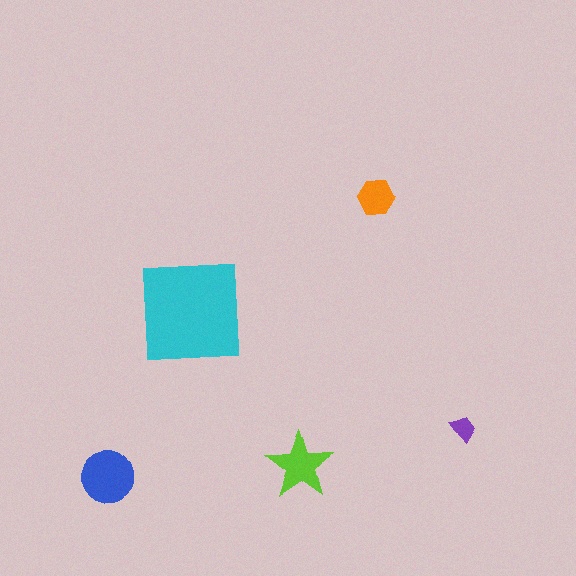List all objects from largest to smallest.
The cyan square, the blue circle, the lime star, the orange hexagon, the purple trapezoid.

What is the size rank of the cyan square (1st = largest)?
1st.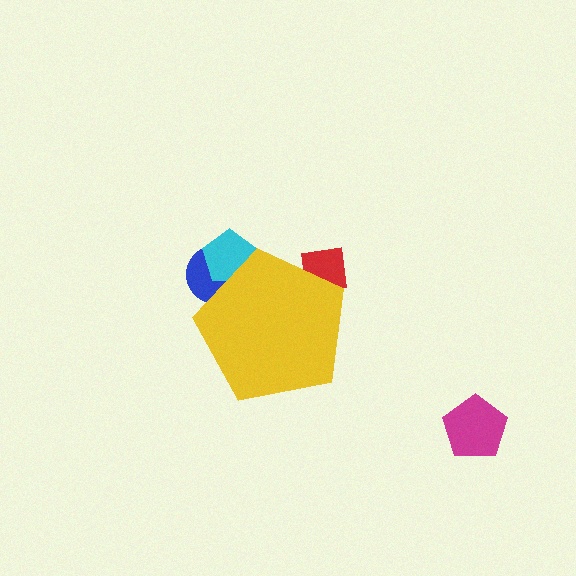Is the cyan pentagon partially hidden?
Yes, the cyan pentagon is partially hidden behind the yellow pentagon.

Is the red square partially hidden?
Yes, the red square is partially hidden behind the yellow pentagon.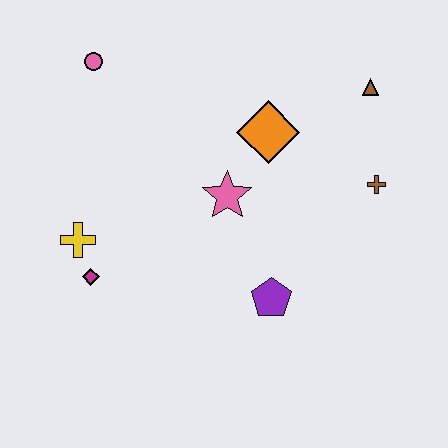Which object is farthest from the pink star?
The pink circle is farthest from the pink star.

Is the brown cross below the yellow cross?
No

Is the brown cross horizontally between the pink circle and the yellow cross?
No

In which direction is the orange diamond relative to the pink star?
The orange diamond is above the pink star.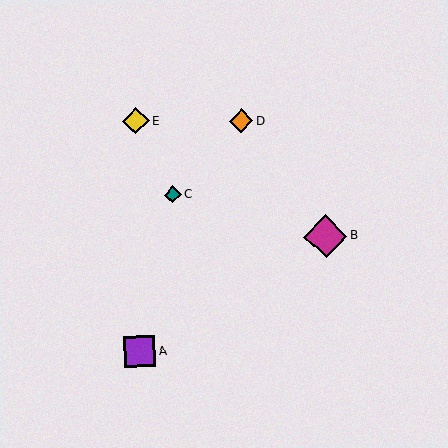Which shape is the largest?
The magenta diamond (labeled B) is the largest.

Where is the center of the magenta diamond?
The center of the magenta diamond is at (325, 236).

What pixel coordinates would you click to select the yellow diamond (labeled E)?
Click at (136, 121) to select the yellow diamond E.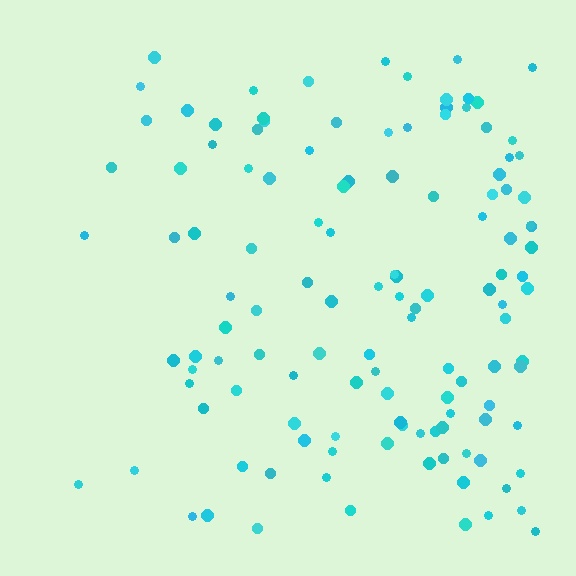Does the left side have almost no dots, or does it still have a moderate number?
Still a moderate number, just noticeably fewer than the right.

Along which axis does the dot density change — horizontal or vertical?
Horizontal.